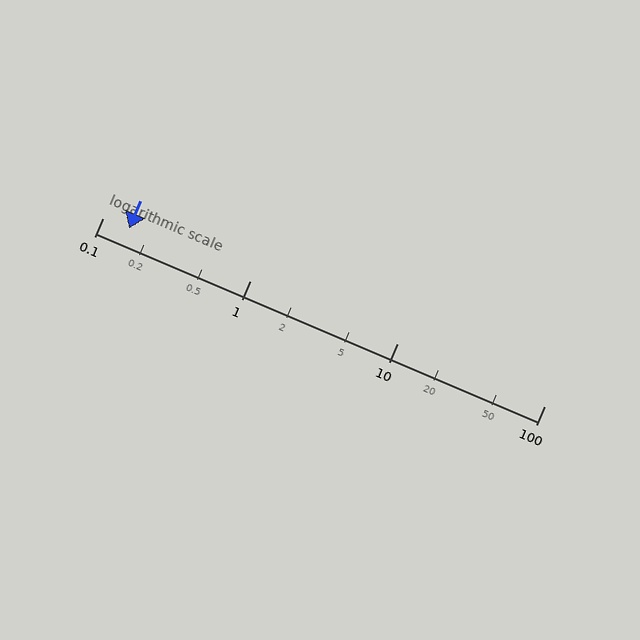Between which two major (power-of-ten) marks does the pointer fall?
The pointer is between 0.1 and 1.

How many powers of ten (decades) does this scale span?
The scale spans 3 decades, from 0.1 to 100.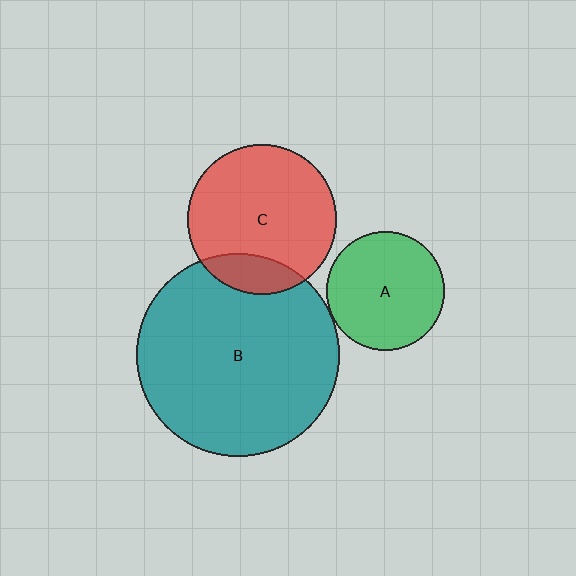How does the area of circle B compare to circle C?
Approximately 1.8 times.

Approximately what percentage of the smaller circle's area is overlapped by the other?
Approximately 15%.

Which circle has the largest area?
Circle B (teal).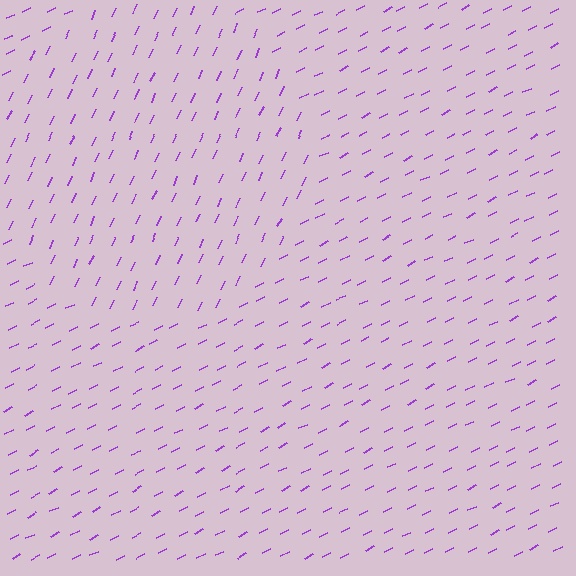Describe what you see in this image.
The image is filled with small purple line segments. A circle region in the image has lines oriented differently from the surrounding lines, creating a visible texture boundary.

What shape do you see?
I see a circle.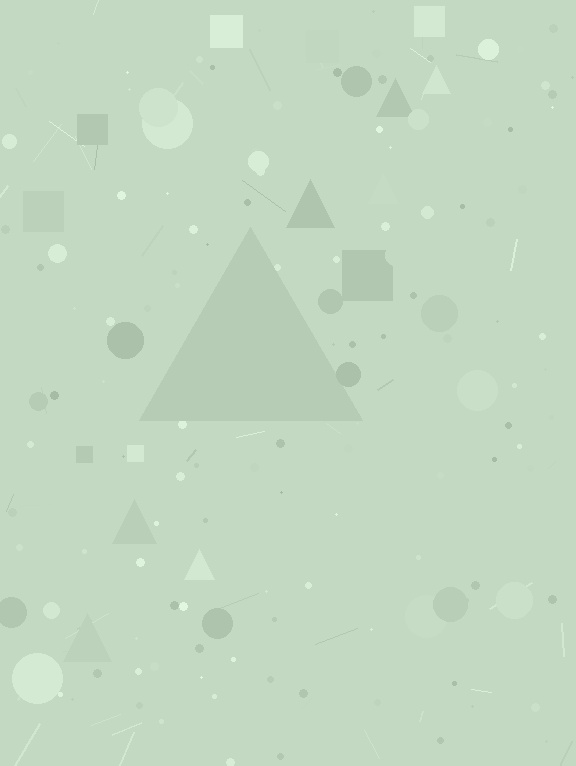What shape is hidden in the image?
A triangle is hidden in the image.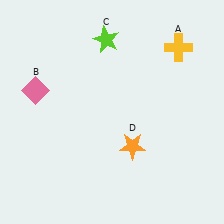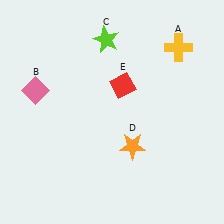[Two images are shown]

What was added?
A red diamond (E) was added in Image 2.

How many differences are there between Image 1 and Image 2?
There is 1 difference between the two images.